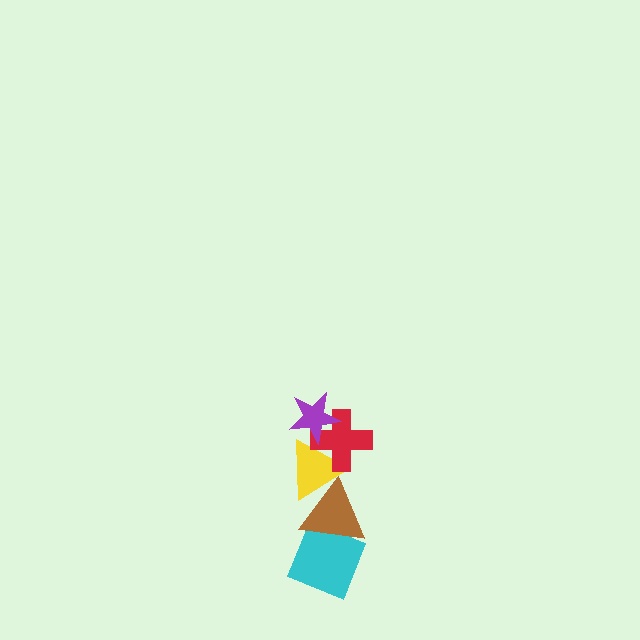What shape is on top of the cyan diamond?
The brown triangle is on top of the cyan diamond.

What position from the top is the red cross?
The red cross is 2nd from the top.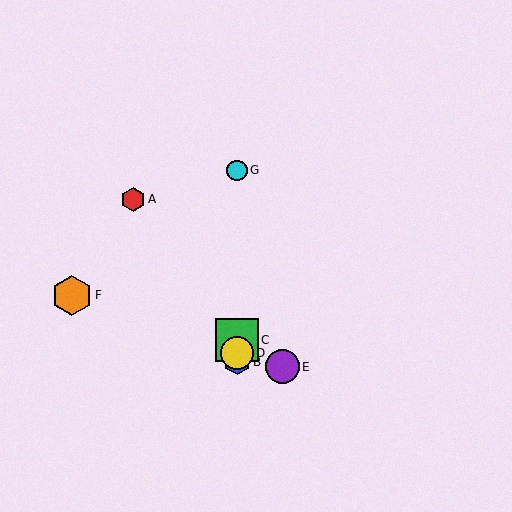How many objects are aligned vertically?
4 objects (B, C, D, G) are aligned vertically.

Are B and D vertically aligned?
Yes, both are at x≈237.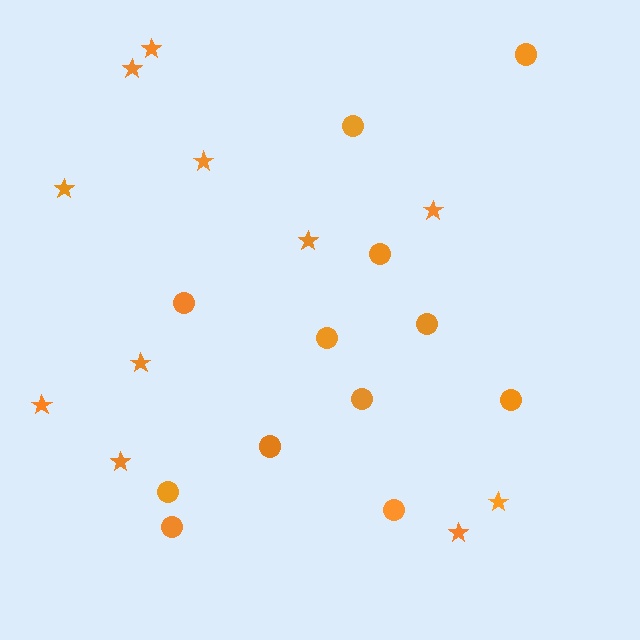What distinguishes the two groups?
There are 2 groups: one group of circles (12) and one group of stars (11).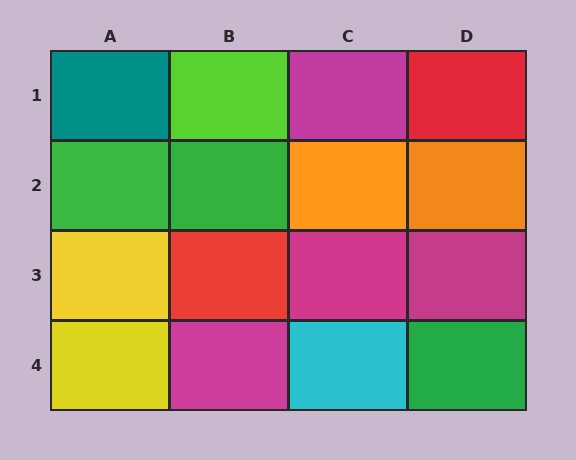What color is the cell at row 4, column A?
Yellow.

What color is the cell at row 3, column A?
Yellow.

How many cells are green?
3 cells are green.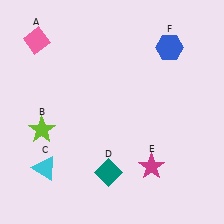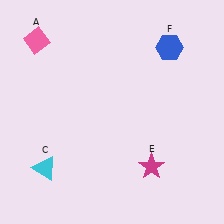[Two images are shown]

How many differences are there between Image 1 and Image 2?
There are 2 differences between the two images.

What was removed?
The teal diamond (D), the lime star (B) were removed in Image 2.